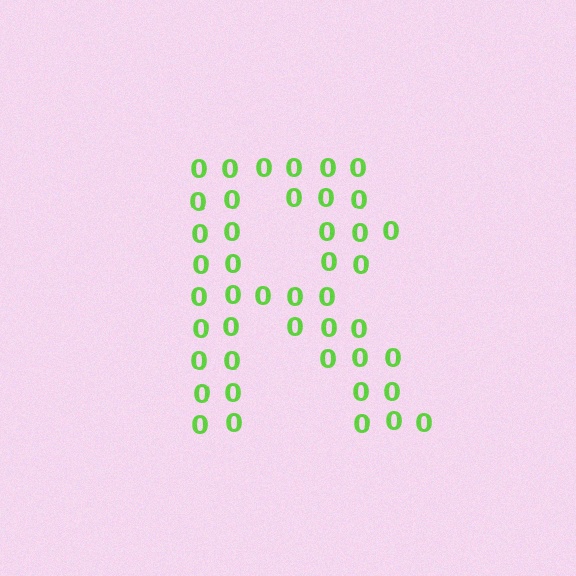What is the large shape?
The large shape is the letter R.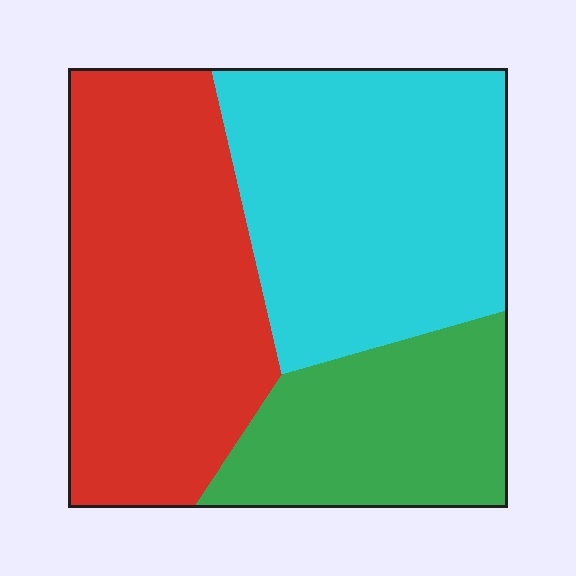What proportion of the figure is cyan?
Cyan takes up about three eighths (3/8) of the figure.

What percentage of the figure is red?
Red covers roughly 40% of the figure.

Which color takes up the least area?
Green, at roughly 20%.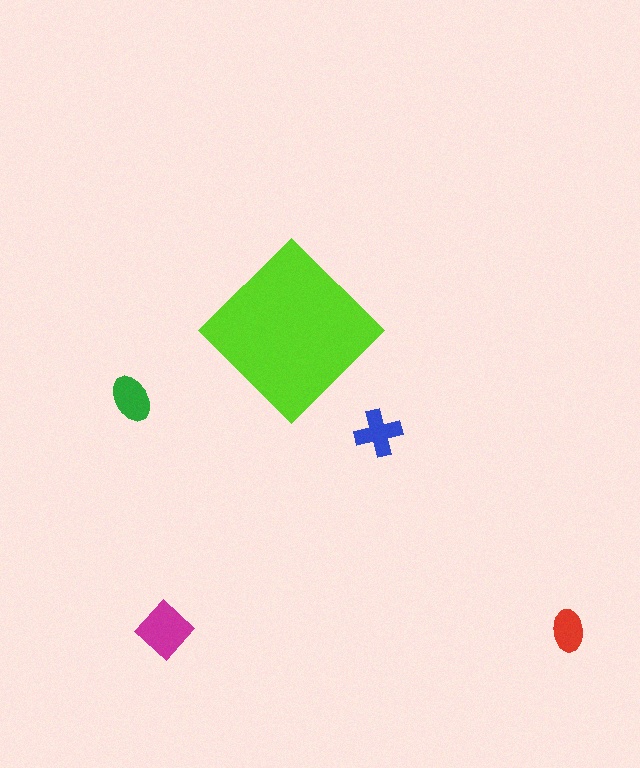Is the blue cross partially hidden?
No, the blue cross is fully visible.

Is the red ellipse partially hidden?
No, the red ellipse is fully visible.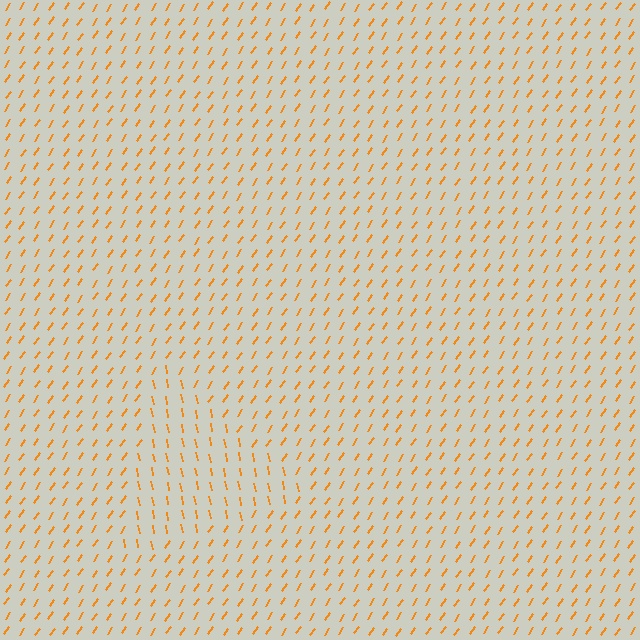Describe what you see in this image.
The image is filled with small orange line segments. A triangle region in the image has lines oriented differently from the surrounding lines, creating a visible texture boundary.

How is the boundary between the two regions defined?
The boundary is defined purely by a change in line orientation (approximately 45 degrees difference). All lines are the same color and thickness.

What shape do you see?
I see a triangle.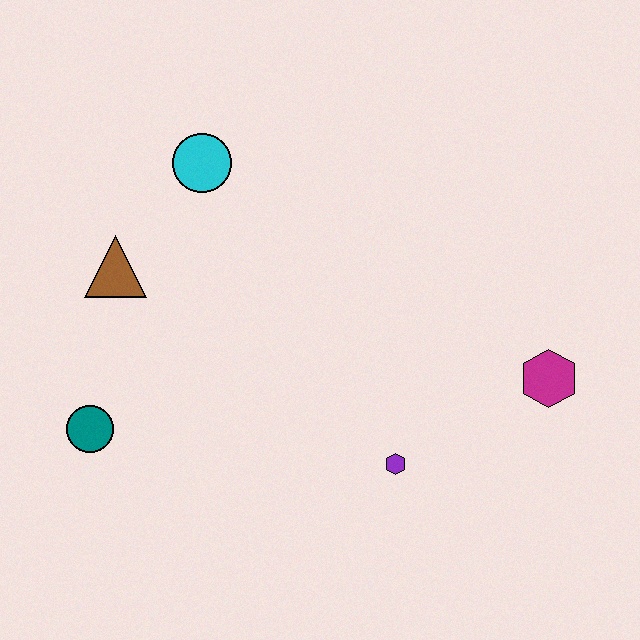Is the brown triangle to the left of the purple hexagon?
Yes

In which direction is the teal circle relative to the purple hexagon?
The teal circle is to the left of the purple hexagon.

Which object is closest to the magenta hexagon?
The purple hexagon is closest to the magenta hexagon.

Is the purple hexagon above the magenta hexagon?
No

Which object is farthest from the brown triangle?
The magenta hexagon is farthest from the brown triangle.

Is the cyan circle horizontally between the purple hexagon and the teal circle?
Yes